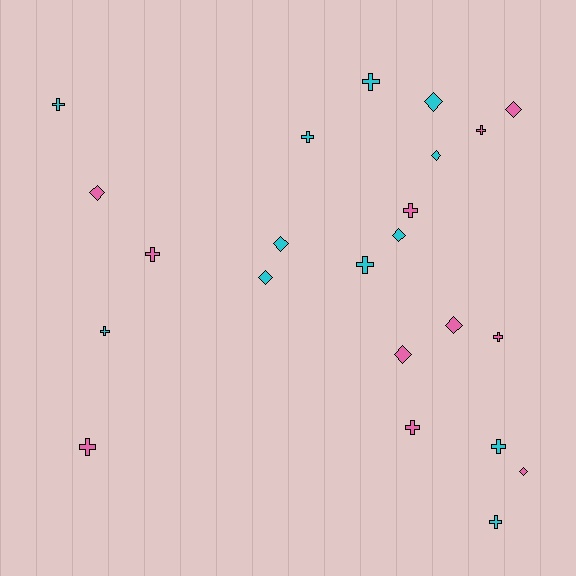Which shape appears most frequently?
Cross, with 13 objects.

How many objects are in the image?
There are 23 objects.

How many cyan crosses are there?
There are 7 cyan crosses.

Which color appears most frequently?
Cyan, with 12 objects.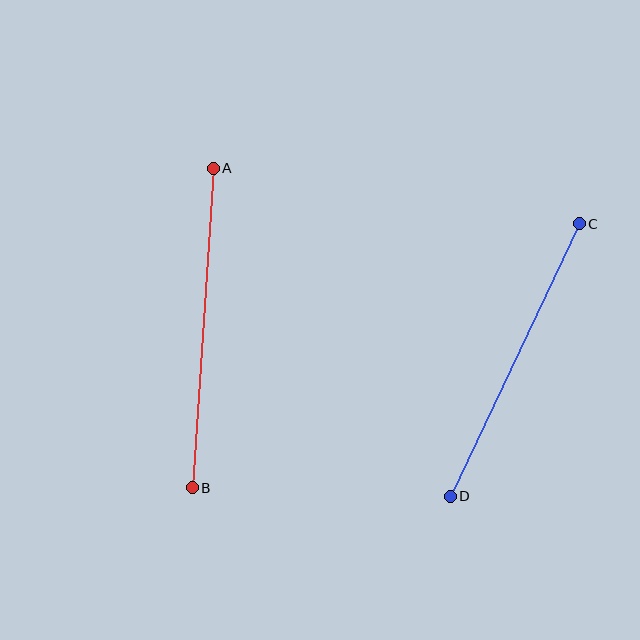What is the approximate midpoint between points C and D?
The midpoint is at approximately (515, 360) pixels.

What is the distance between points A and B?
The distance is approximately 320 pixels.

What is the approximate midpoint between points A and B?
The midpoint is at approximately (203, 328) pixels.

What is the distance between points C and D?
The distance is approximately 302 pixels.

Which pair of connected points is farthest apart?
Points A and B are farthest apart.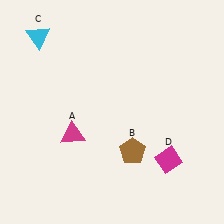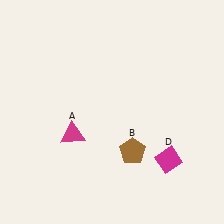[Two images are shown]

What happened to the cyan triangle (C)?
The cyan triangle (C) was removed in Image 2. It was in the top-left area of Image 1.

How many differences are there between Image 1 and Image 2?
There is 1 difference between the two images.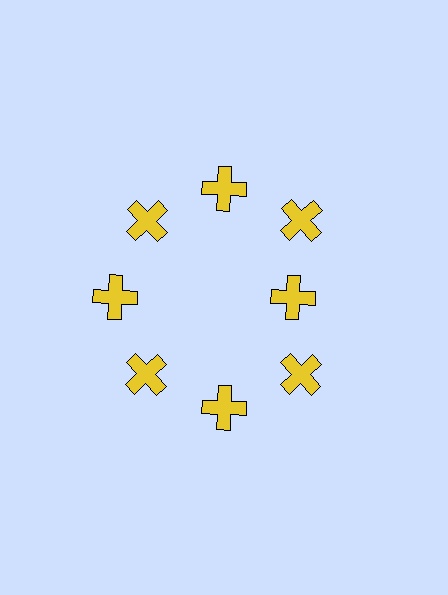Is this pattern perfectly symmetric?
No. The 8 yellow crosses are arranged in a ring, but one element near the 3 o'clock position is pulled inward toward the center, breaking the 8-fold rotational symmetry.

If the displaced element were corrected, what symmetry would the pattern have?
It would have 8-fold rotational symmetry — the pattern would map onto itself every 45 degrees.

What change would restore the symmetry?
The symmetry would be restored by moving it outward, back onto the ring so that all 8 crosses sit at equal angles and equal distance from the center.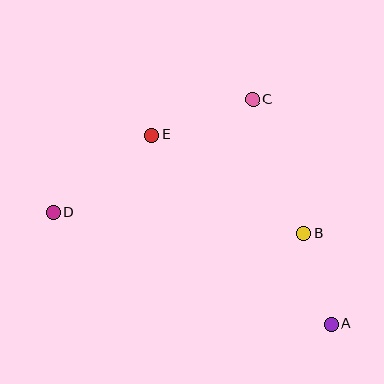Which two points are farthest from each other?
Points A and D are farthest from each other.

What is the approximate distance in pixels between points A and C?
The distance between A and C is approximately 238 pixels.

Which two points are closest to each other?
Points A and B are closest to each other.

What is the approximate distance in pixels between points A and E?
The distance between A and E is approximately 261 pixels.